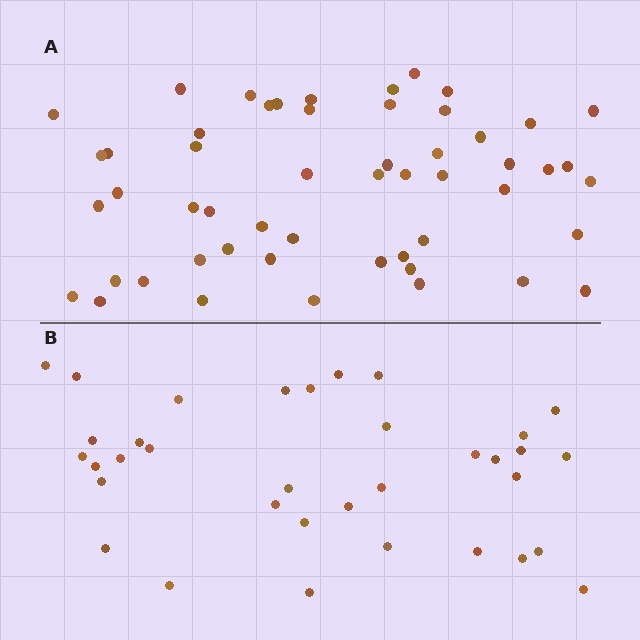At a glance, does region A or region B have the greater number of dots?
Region A (the top region) has more dots.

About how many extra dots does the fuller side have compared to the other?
Region A has approximately 20 more dots than region B.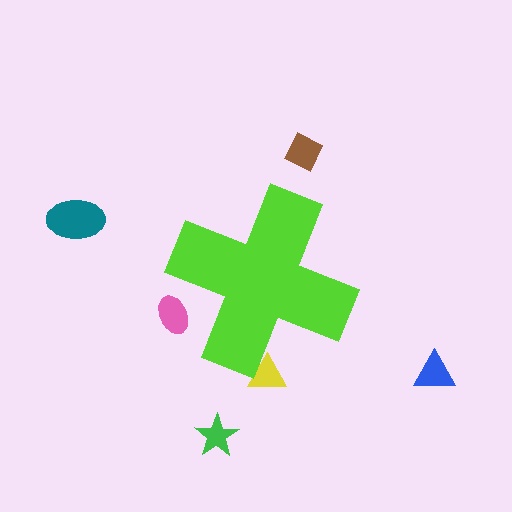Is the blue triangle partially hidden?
No, the blue triangle is fully visible.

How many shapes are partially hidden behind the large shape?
2 shapes are partially hidden.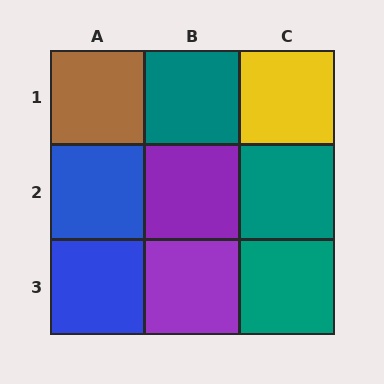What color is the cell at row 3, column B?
Purple.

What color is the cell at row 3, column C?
Teal.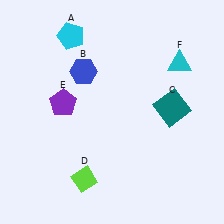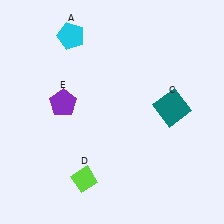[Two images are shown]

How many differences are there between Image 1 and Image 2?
There are 2 differences between the two images.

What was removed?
The cyan triangle (F), the blue hexagon (B) were removed in Image 2.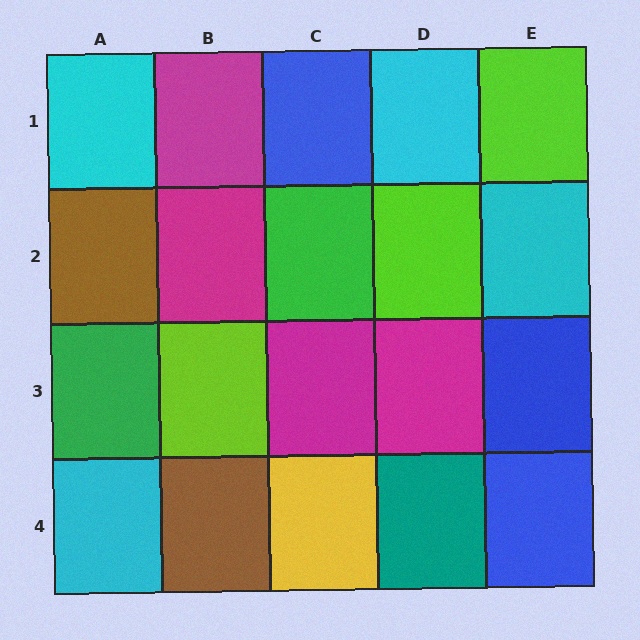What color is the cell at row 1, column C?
Blue.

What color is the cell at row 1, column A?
Cyan.